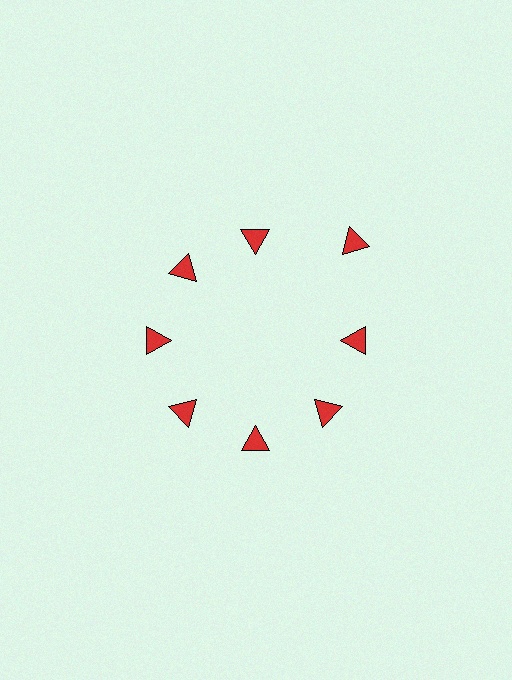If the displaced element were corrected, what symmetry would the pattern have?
It would have 8-fold rotational symmetry — the pattern would map onto itself every 45 degrees.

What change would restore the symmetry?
The symmetry would be restored by moving it inward, back onto the ring so that all 8 triangles sit at equal angles and equal distance from the center.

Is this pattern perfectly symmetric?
No. The 8 red triangles are arranged in a ring, but one element near the 2 o'clock position is pushed outward from the center, breaking the 8-fold rotational symmetry.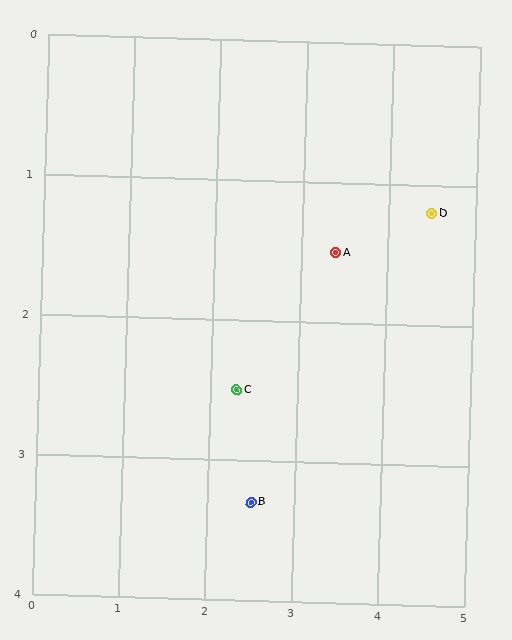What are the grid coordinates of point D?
Point D is at approximately (4.5, 1.2).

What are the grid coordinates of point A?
Point A is at approximately (3.4, 1.5).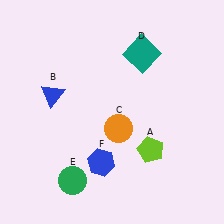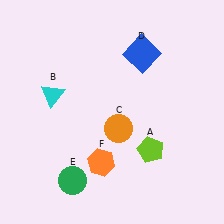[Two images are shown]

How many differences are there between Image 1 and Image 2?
There are 3 differences between the two images.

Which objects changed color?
B changed from blue to cyan. D changed from teal to blue. F changed from blue to orange.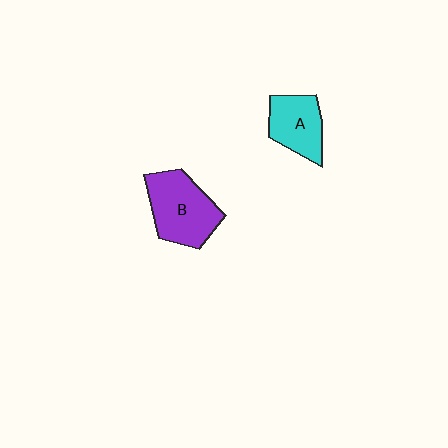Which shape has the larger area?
Shape B (purple).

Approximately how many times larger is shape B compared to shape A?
Approximately 1.4 times.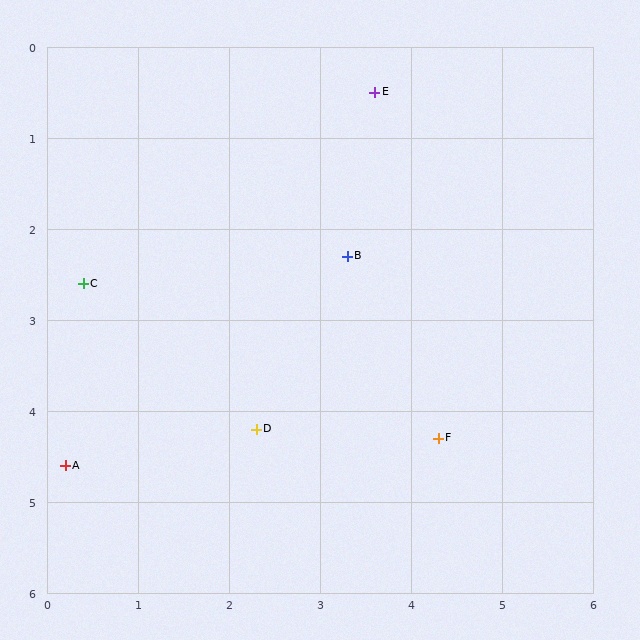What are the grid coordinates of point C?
Point C is at approximately (0.4, 2.6).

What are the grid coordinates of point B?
Point B is at approximately (3.3, 2.3).